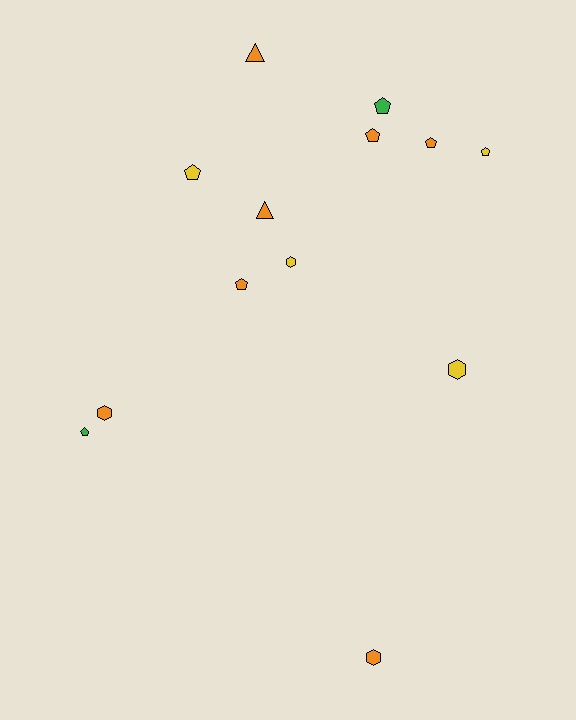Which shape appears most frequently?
Pentagon, with 7 objects.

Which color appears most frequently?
Orange, with 7 objects.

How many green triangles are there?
There are no green triangles.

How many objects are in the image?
There are 13 objects.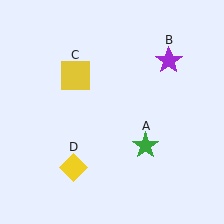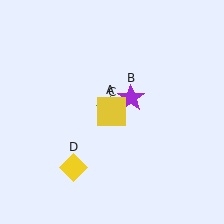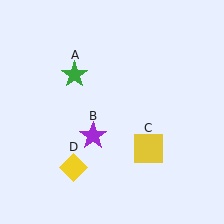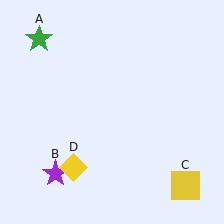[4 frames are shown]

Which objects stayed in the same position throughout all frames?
Yellow diamond (object D) remained stationary.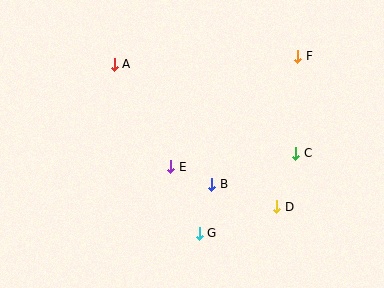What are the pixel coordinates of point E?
Point E is at (171, 167).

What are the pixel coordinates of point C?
Point C is at (296, 153).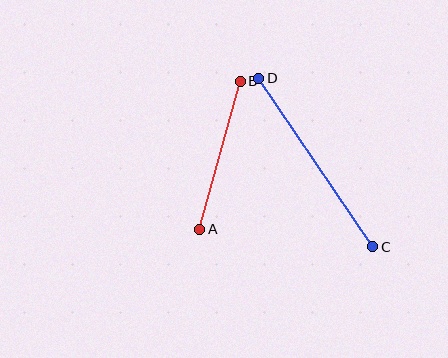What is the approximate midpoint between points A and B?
The midpoint is at approximately (220, 155) pixels.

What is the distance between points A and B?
The distance is approximately 154 pixels.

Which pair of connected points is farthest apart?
Points C and D are farthest apart.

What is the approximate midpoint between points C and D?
The midpoint is at approximately (316, 163) pixels.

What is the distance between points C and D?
The distance is approximately 203 pixels.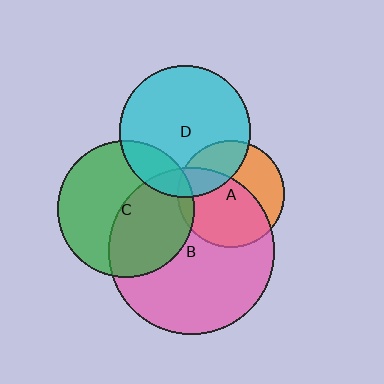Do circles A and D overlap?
Yes.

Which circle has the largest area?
Circle B (pink).